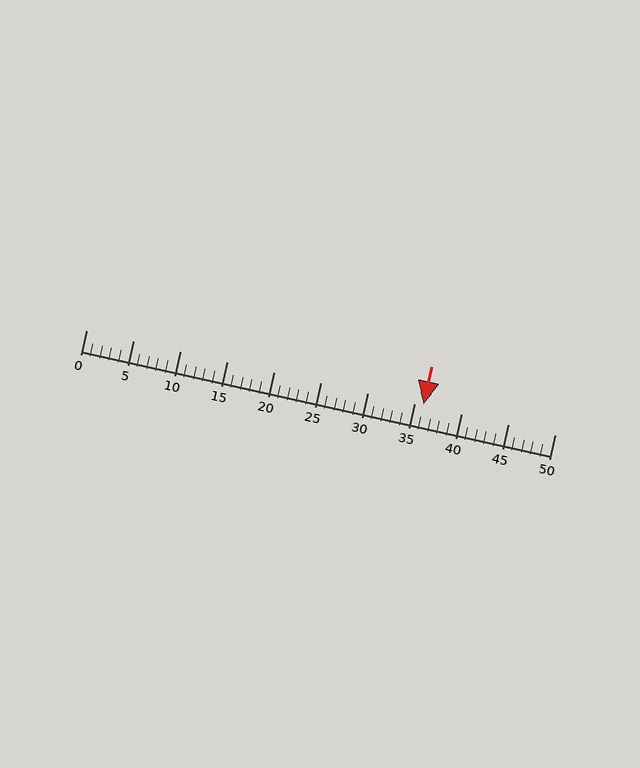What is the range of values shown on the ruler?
The ruler shows values from 0 to 50.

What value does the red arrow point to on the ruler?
The red arrow points to approximately 36.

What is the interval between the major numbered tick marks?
The major tick marks are spaced 5 units apart.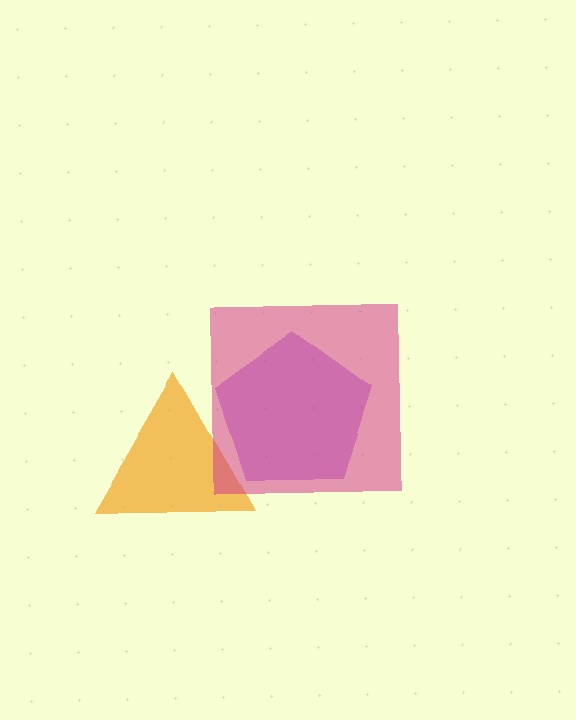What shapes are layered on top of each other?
The layered shapes are: an orange triangle, a purple pentagon, a magenta square.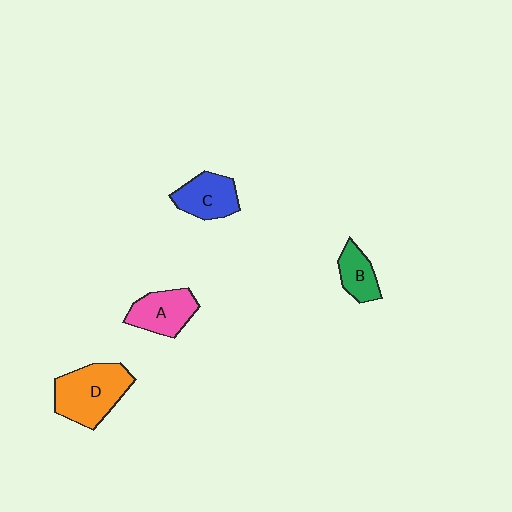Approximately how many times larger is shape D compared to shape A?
Approximately 1.5 times.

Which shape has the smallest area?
Shape B (green).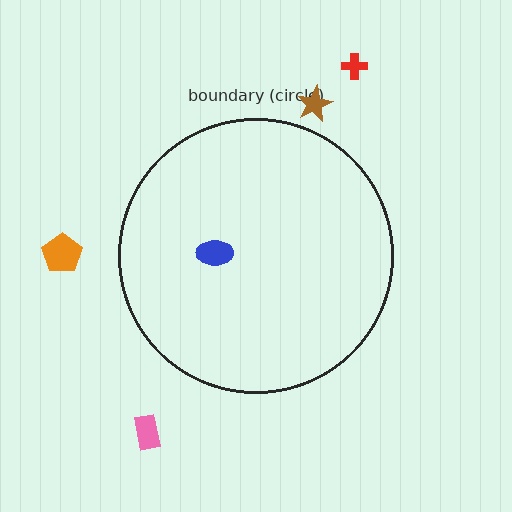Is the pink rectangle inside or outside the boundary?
Outside.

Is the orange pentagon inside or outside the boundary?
Outside.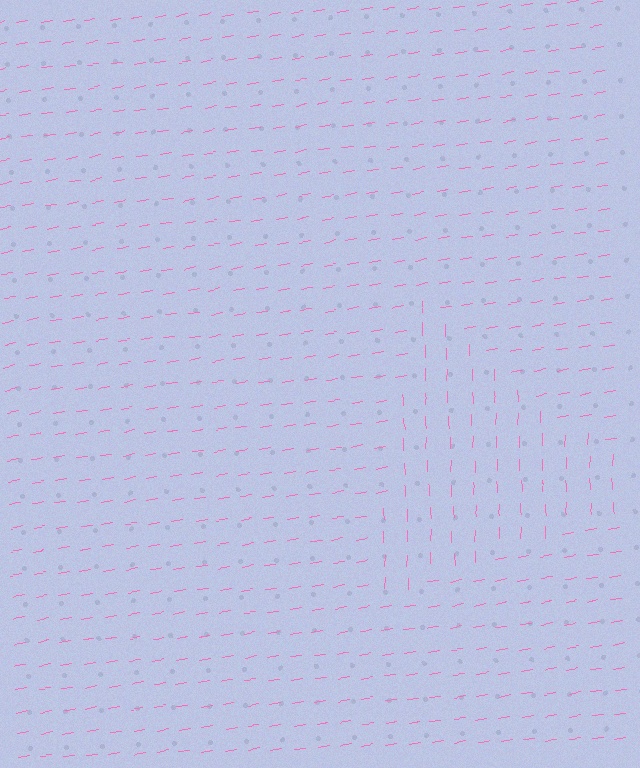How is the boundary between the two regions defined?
The boundary is defined purely by a change in line orientation (approximately 79 degrees difference). All lines are the same color and thickness.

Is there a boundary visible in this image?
Yes, there is a texture boundary formed by a change in line orientation.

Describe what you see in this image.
The image is filled with small pink line segments. A triangle region in the image has lines oriented differently from the surrounding lines, creating a visible texture boundary.